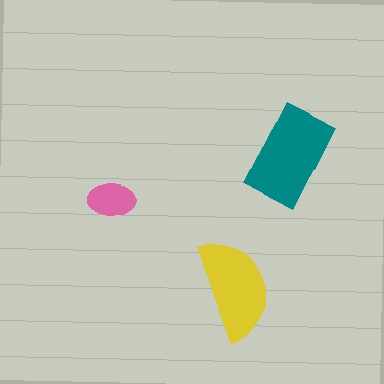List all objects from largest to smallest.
The teal rectangle, the yellow semicircle, the pink ellipse.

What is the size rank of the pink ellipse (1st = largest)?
3rd.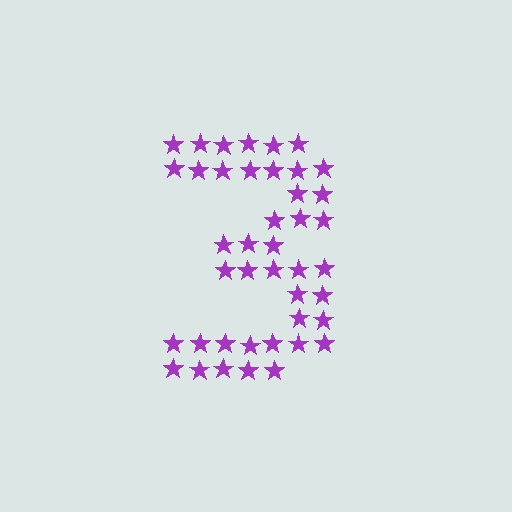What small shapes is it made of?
It is made of small stars.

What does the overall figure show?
The overall figure shows the digit 3.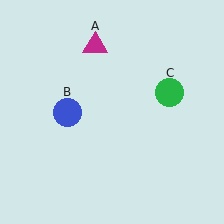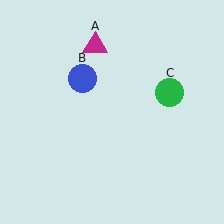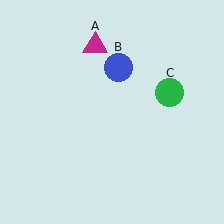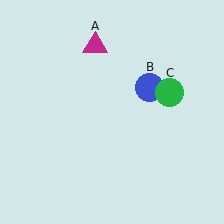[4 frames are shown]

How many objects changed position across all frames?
1 object changed position: blue circle (object B).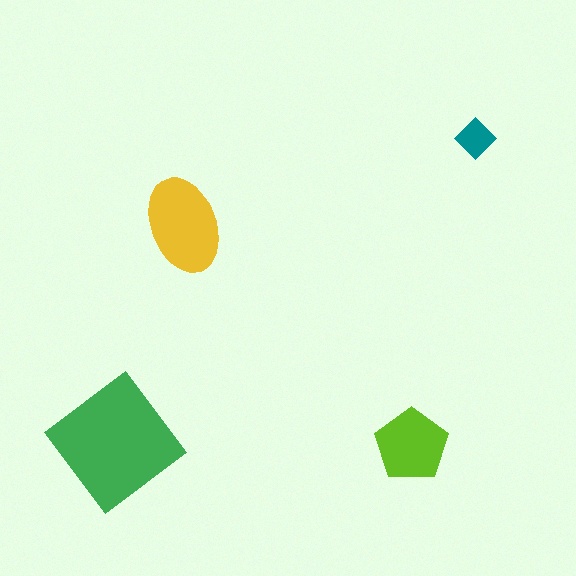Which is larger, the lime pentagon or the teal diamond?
The lime pentagon.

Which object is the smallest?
The teal diamond.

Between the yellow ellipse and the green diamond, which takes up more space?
The green diamond.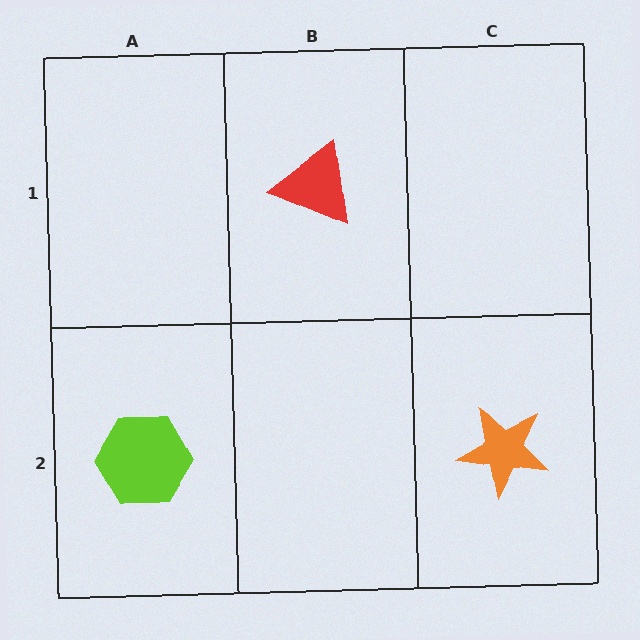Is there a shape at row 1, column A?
No, that cell is empty.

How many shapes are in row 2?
2 shapes.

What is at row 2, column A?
A lime hexagon.